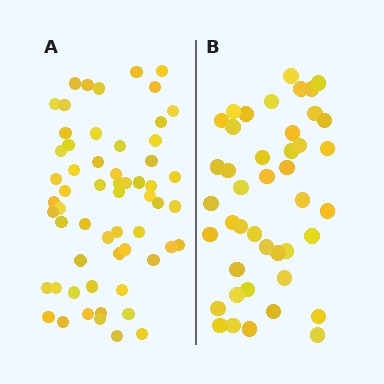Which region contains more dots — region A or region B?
Region A (the left region) has more dots.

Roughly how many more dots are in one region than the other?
Region A has approximately 15 more dots than region B.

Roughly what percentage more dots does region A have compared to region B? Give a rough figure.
About 35% more.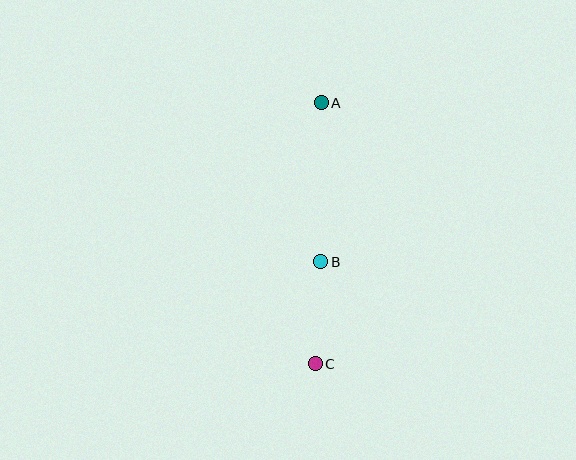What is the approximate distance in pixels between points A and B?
The distance between A and B is approximately 159 pixels.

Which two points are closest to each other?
Points B and C are closest to each other.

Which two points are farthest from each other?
Points A and C are farthest from each other.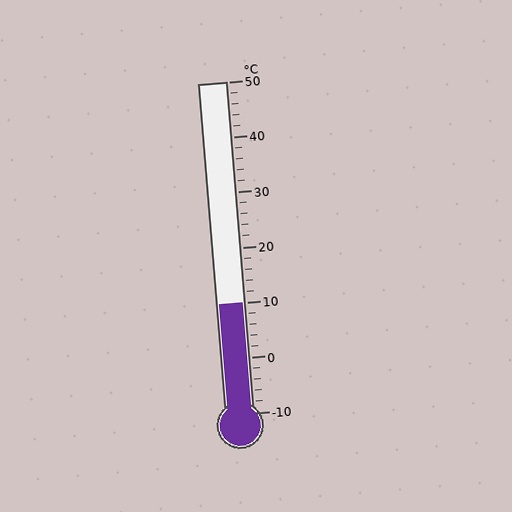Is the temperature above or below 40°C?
The temperature is below 40°C.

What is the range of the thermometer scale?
The thermometer scale ranges from -10°C to 50°C.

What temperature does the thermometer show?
The thermometer shows approximately 10°C.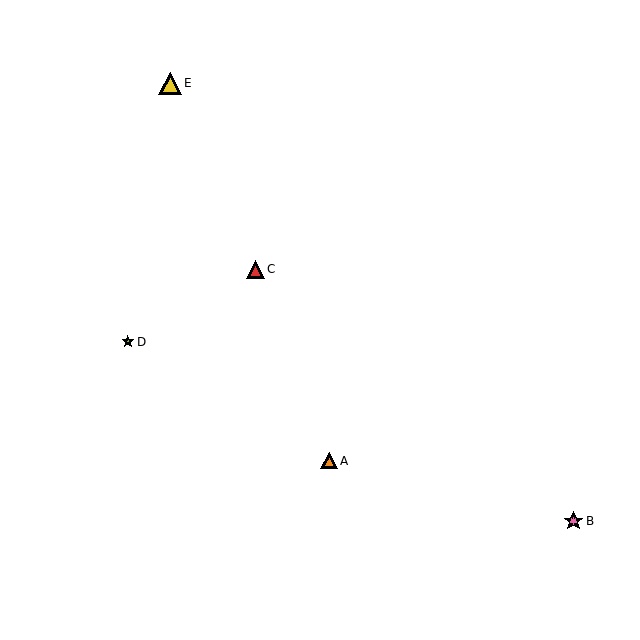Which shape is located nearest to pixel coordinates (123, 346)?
The lime star (labeled D) at (128, 342) is nearest to that location.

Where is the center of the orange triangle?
The center of the orange triangle is at (329, 461).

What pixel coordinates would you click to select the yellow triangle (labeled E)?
Click at (170, 83) to select the yellow triangle E.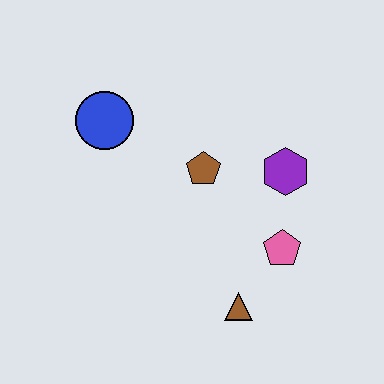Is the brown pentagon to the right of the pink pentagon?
No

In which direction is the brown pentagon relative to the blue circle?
The brown pentagon is to the right of the blue circle.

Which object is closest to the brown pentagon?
The purple hexagon is closest to the brown pentagon.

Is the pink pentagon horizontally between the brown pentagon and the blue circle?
No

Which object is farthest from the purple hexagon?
The blue circle is farthest from the purple hexagon.